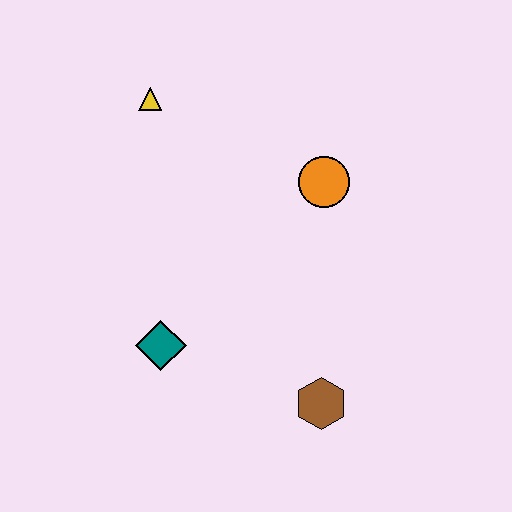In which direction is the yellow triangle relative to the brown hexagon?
The yellow triangle is above the brown hexagon.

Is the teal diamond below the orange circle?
Yes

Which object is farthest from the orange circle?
The teal diamond is farthest from the orange circle.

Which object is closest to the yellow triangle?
The orange circle is closest to the yellow triangle.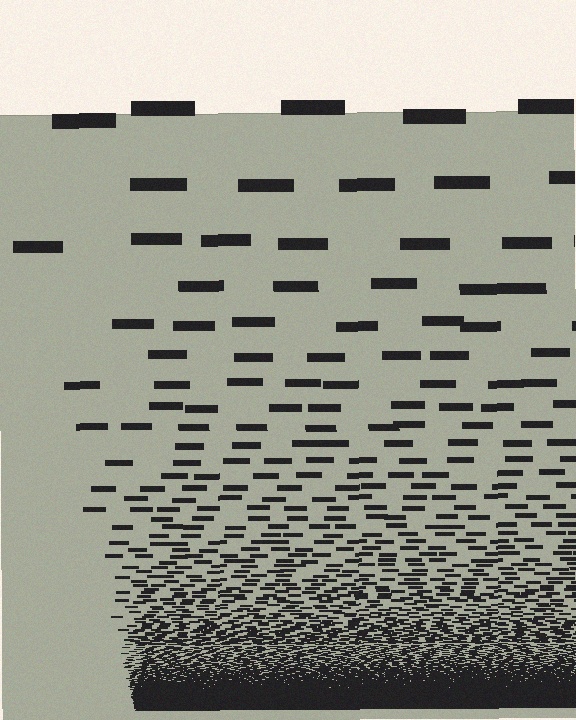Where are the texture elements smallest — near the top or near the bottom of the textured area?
Near the bottom.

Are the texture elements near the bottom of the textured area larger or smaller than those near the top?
Smaller. The gradient is inverted — elements near the bottom are smaller and denser.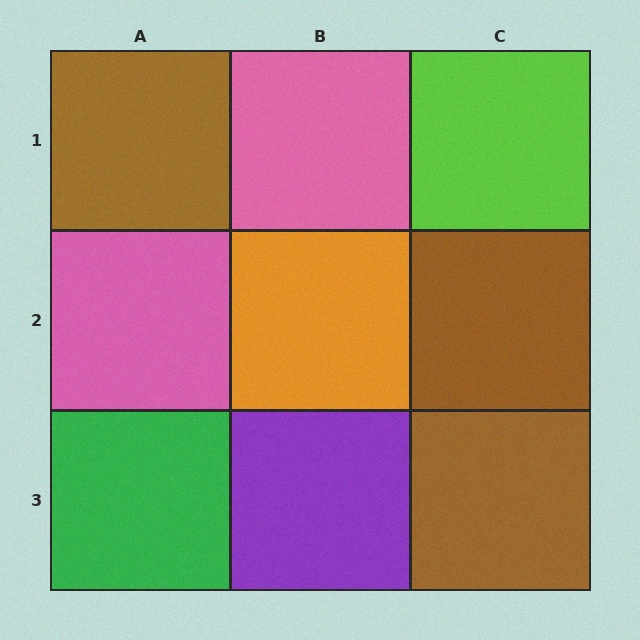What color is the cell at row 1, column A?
Brown.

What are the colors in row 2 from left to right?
Pink, orange, brown.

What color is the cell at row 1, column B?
Pink.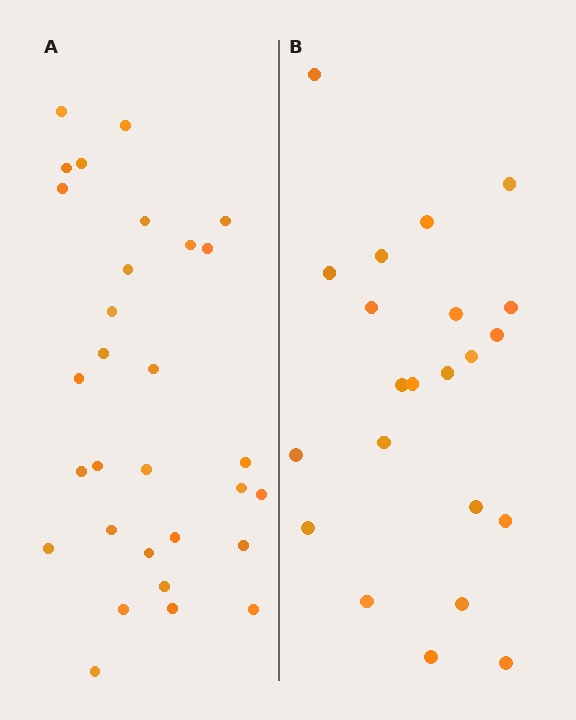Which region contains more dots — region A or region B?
Region A (the left region) has more dots.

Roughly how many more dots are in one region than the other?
Region A has roughly 8 or so more dots than region B.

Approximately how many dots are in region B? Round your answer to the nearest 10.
About 20 dots. (The exact count is 22, which rounds to 20.)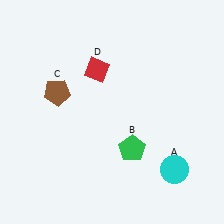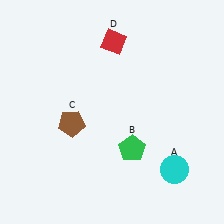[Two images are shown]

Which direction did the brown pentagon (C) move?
The brown pentagon (C) moved down.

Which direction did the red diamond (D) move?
The red diamond (D) moved up.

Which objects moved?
The objects that moved are: the brown pentagon (C), the red diamond (D).